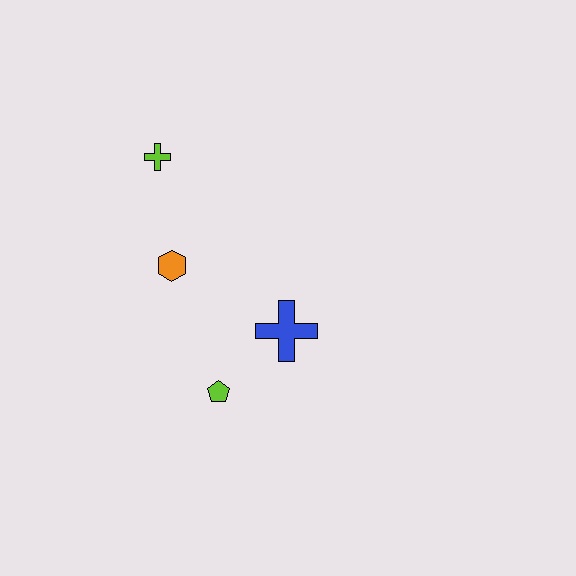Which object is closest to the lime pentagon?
The blue cross is closest to the lime pentagon.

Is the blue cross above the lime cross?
No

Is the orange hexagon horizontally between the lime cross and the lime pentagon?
Yes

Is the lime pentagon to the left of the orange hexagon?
No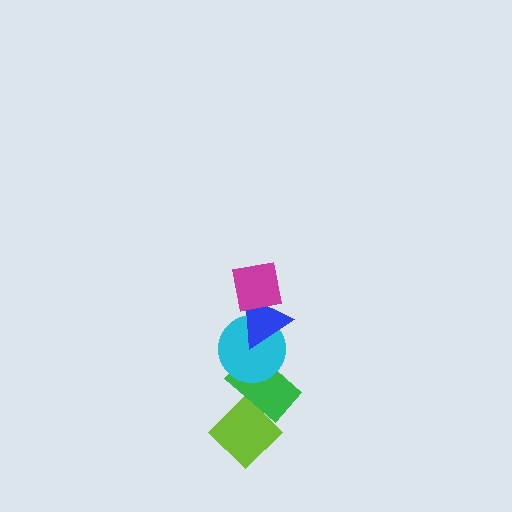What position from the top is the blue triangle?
The blue triangle is 2nd from the top.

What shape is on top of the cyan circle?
The blue triangle is on top of the cyan circle.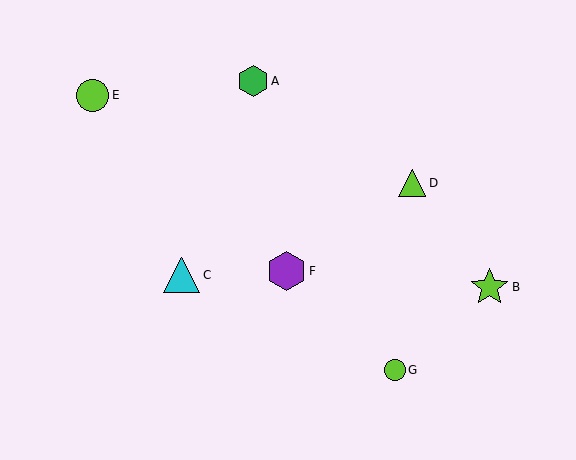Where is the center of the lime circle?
The center of the lime circle is at (395, 370).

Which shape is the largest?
The purple hexagon (labeled F) is the largest.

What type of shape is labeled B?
Shape B is a lime star.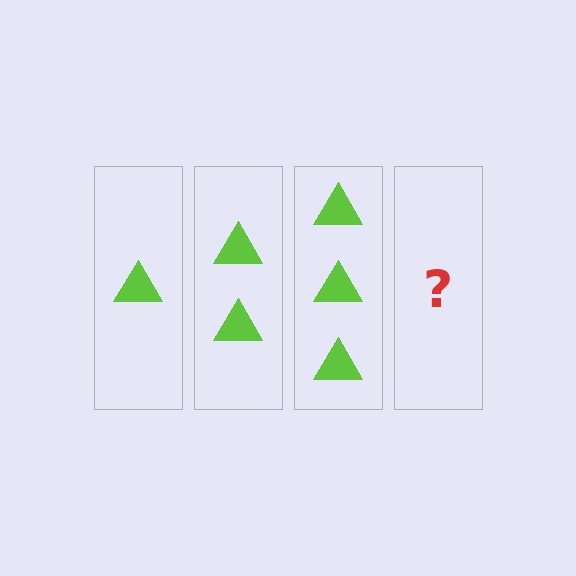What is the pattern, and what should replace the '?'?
The pattern is that each step adds one more triangle. The '?' should be 4 triangles.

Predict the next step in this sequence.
The next step is 4 triangles.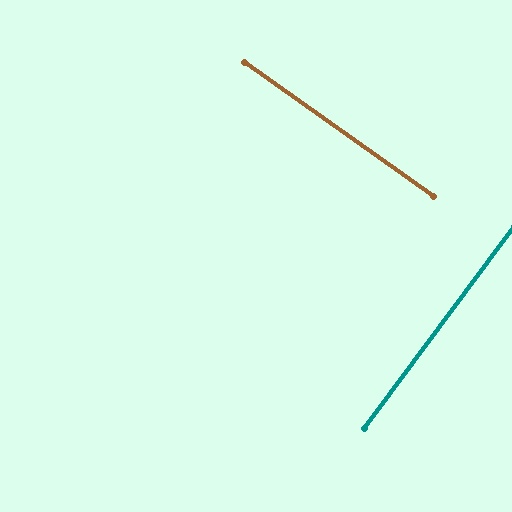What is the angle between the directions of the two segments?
Approximately 89 degrees.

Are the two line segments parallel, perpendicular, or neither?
Perpendicular — they meet at approximately 89°.